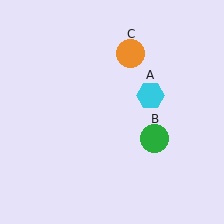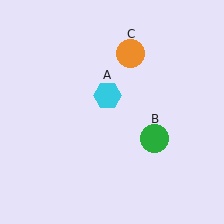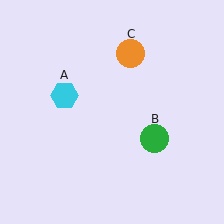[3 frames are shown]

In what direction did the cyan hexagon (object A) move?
The cyan hexagon (object A) moved left.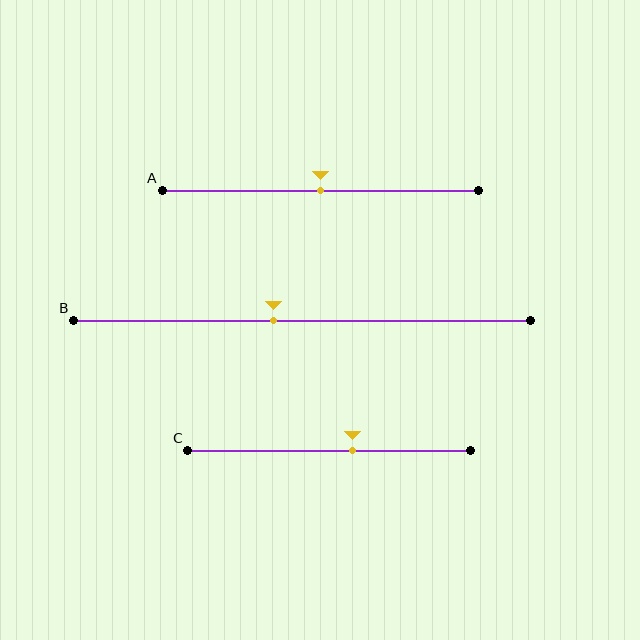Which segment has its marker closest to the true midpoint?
Segment A has its marker closest to the true midpoint.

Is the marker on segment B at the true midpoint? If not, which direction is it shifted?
No, the marker on segment B is shifted to the left by about 6% of the segment length.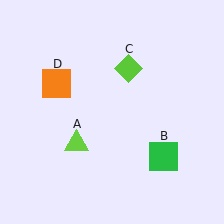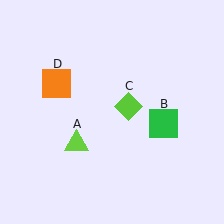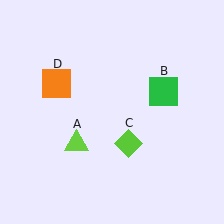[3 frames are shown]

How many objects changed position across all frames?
2 objects changed position: green square (object B), lime diamond (object C).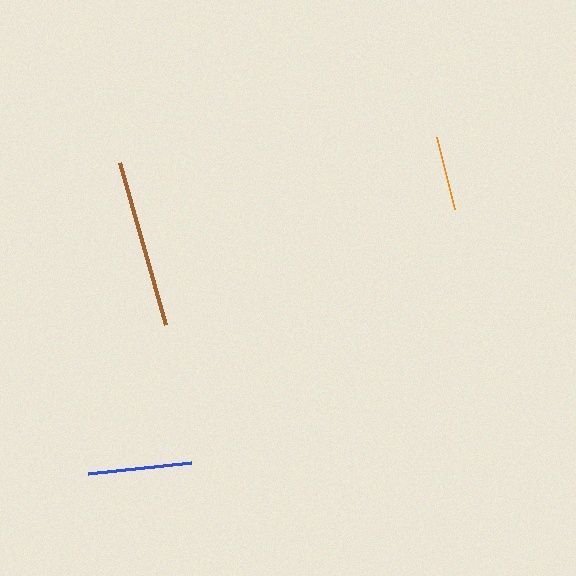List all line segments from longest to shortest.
From longest to shortest: brown, blue, orange.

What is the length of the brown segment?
The brown segment is approximately 168 pixels long.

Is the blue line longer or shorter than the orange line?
The blue line is longer than the orange line.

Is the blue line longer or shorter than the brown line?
The brown line is longer than the blue line.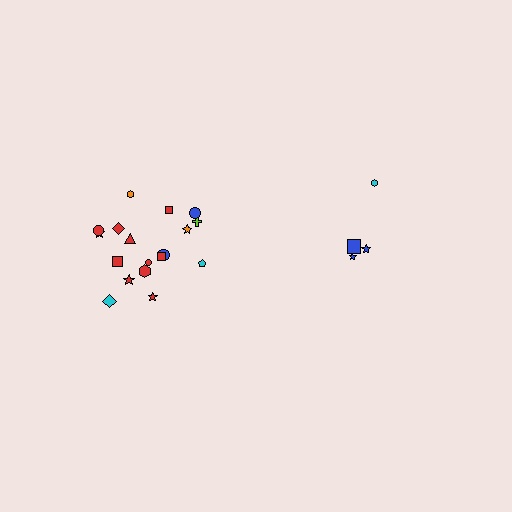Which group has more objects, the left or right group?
The left group.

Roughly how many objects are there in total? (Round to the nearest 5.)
Roughly 20 objects in total.